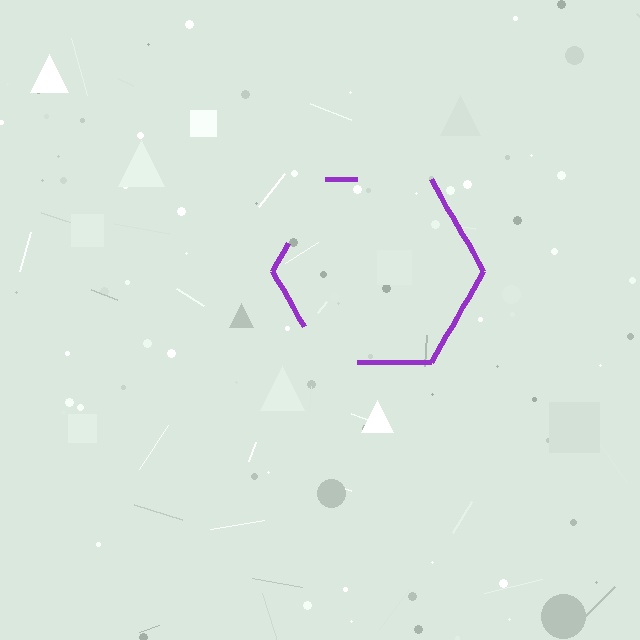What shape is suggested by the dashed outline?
The dashed outline suggests a hexagon.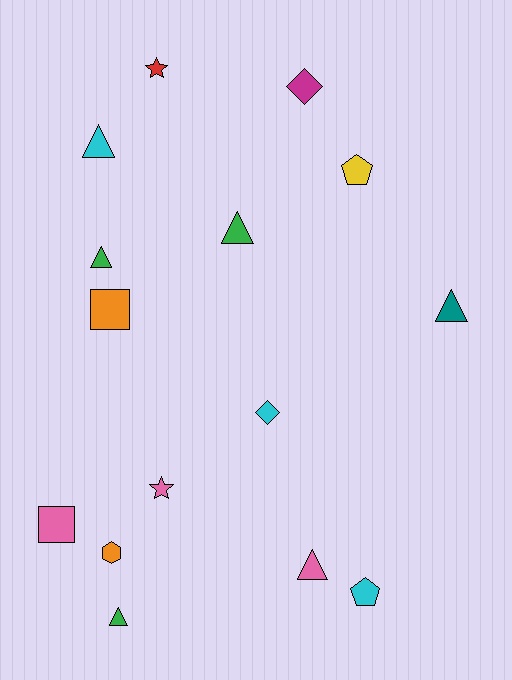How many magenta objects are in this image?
There is 1 magenta object.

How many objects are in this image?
There are 15 objects.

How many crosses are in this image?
There are no crosses.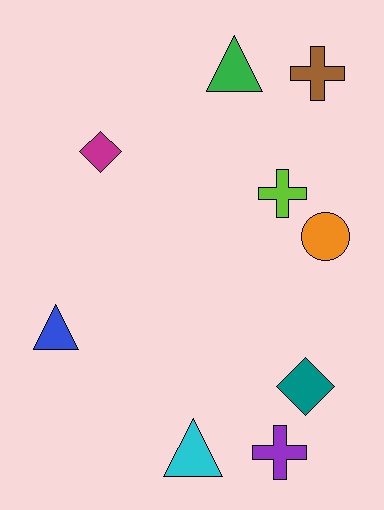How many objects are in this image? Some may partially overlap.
There are 9 objects.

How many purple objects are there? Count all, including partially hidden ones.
There is 1 purple object.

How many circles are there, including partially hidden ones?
There is 1 circle.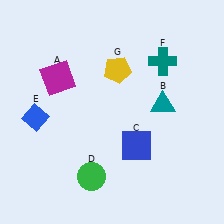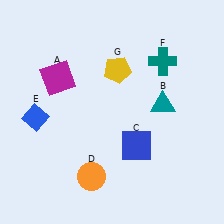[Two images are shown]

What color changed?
The circle (D) changed from green in Image 1 to orange in Image 2.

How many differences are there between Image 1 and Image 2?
There is 1 difference between the two images.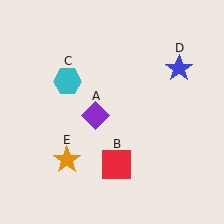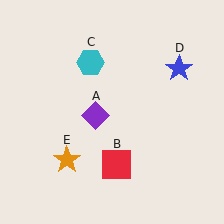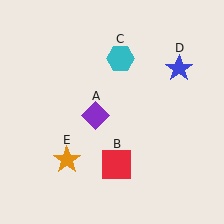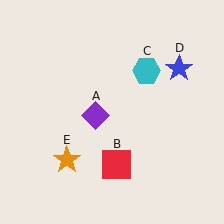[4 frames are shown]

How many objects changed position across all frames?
1 object changed position: cyan hexagon (object C).